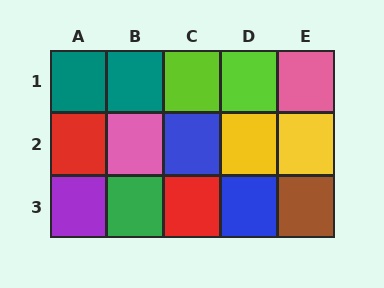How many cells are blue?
2 cells are blue.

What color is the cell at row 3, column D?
Blue.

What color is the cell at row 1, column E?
Pink.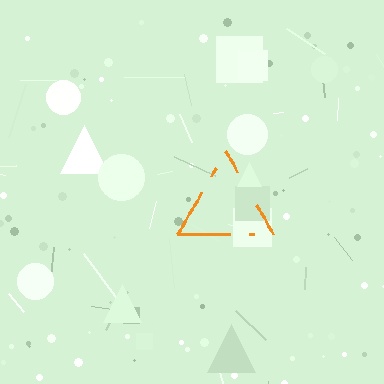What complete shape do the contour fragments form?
The contour fragments form a triangle.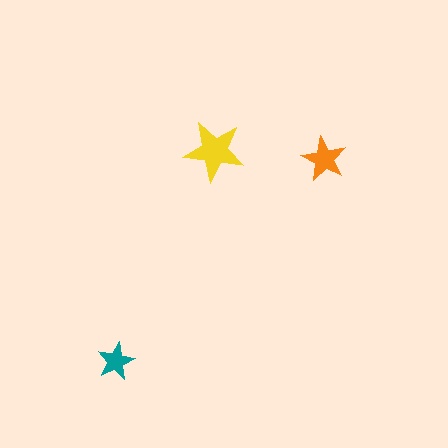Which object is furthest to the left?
The teal star is leftmost.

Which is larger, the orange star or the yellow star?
The yellow one.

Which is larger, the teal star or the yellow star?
The yellow one.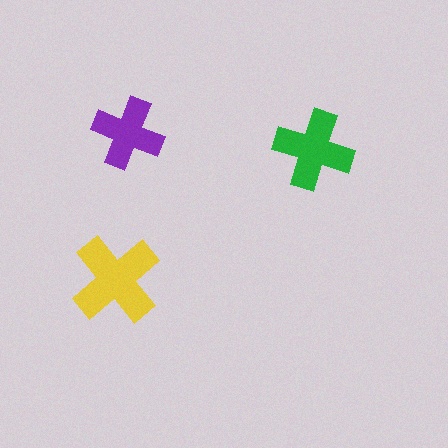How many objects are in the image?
There are 3 objects in the image.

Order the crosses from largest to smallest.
the yellow one, the green one, the purple one.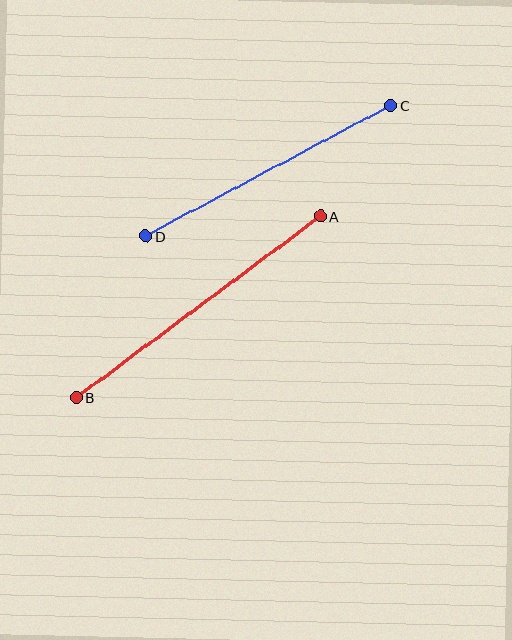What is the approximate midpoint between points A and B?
The midpoint is at approximately (198, 307) pixels.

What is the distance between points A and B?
The distance is approximately 304 pixels.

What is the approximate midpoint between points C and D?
The midpoint is at approximately (268, 171) pixels.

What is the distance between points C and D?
The distance is approximately 278 pixels.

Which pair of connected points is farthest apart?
Points A and B are farthest apart.